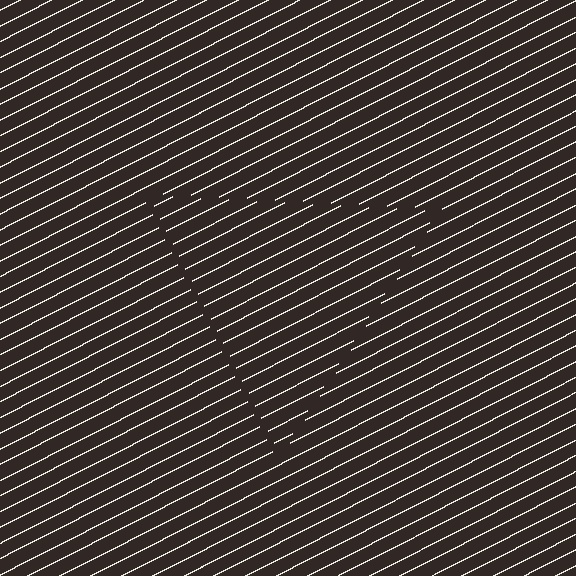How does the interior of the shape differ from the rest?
The interior of the shape contains the same grating, shifted by half a period — the contour is defined by the phase discontinuity where line-ends from the inner and outer gratings abut.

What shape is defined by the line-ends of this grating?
An illusory triangle. The interior of the shape contains the same grating, shifted by half a period — the contour is defined by the phase discontinuity where line-ends from the inner and outer gratings abut.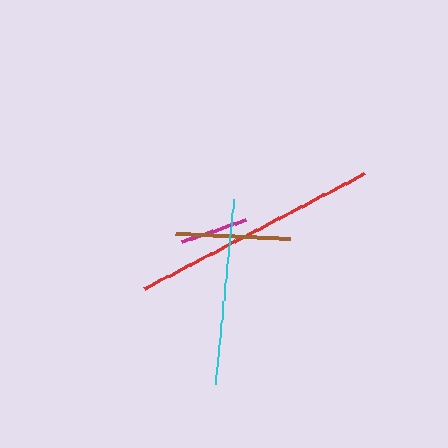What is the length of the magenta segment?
The magenta segment is approximately 68 pixels long.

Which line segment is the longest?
The red line is the longest at approximately 249 pixels.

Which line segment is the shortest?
The magenta line is the shortest at approximately 68 pixels.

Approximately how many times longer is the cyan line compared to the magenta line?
The cyan line is approximately 2.7 times the length of the magenta line.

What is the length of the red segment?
The red segment is approximately 249 pixels long.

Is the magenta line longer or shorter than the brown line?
The brown line is longer than the magenta line.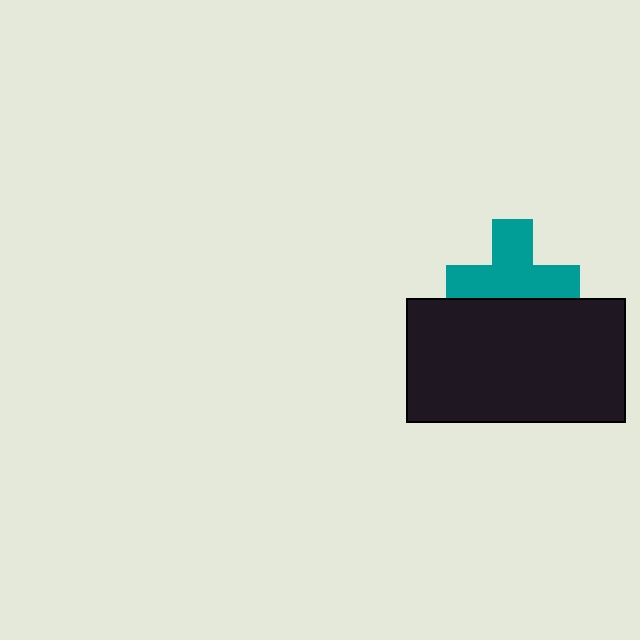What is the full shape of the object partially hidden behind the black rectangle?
The partially hidden object is a teal cross.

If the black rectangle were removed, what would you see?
You would see the complete teal cross.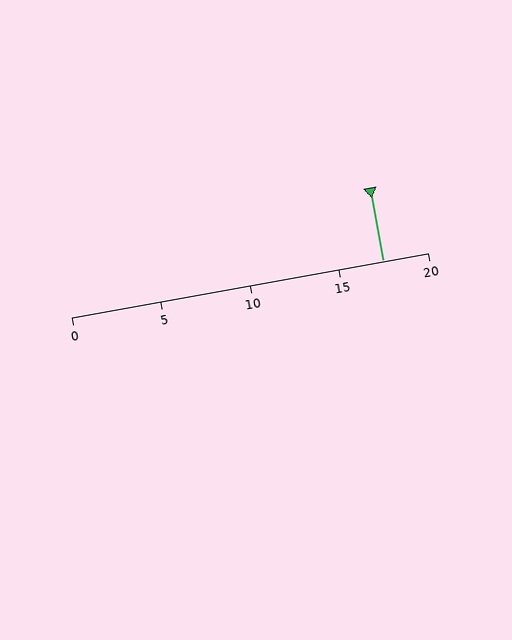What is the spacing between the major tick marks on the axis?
The major ticks are spaced 5 apart.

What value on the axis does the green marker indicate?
The marker indicates approximately 17.5.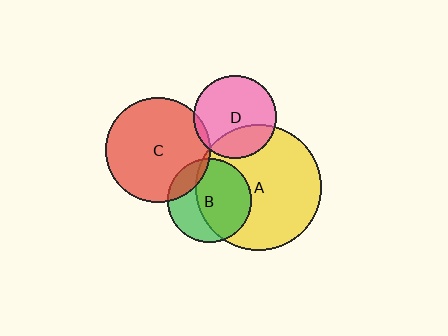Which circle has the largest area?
Circle A (yellow).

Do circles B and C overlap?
Yes.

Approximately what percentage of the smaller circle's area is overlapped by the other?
Approximately 15%.